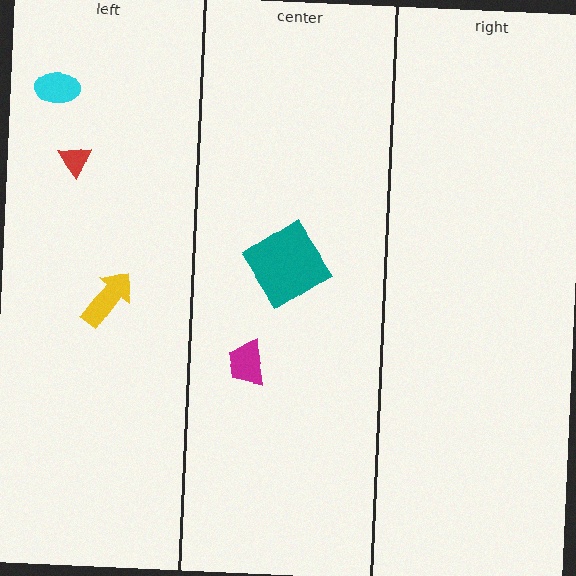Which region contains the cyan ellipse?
The left region.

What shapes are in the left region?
The cyan ellipse, the red triangle, the yellow arrow.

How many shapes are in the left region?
3.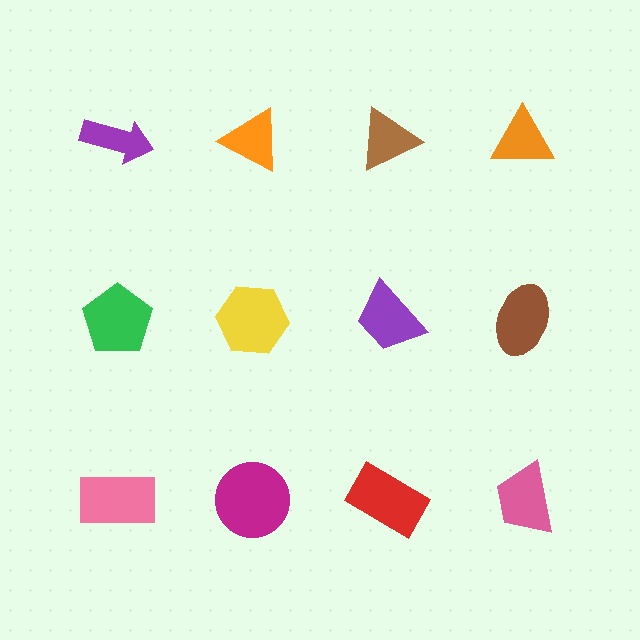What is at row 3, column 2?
A magenta circle.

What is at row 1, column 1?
A purple arrow.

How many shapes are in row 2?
4 shapes.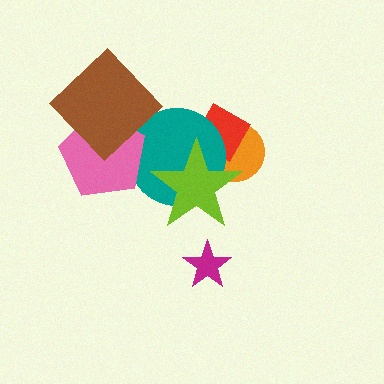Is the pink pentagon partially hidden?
Yes, it is partially covered by another shape.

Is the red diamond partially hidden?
Yes, it is partially covered by another shape.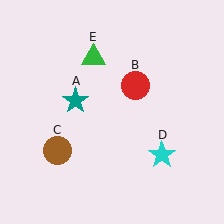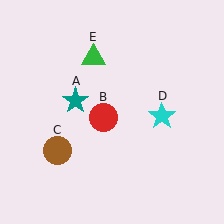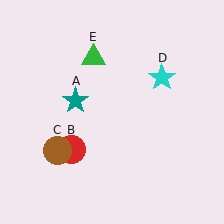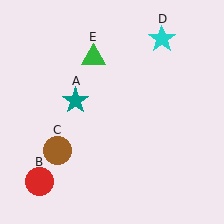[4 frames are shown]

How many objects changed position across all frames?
2 objects changed position: red circle (object B), cyan star (object D).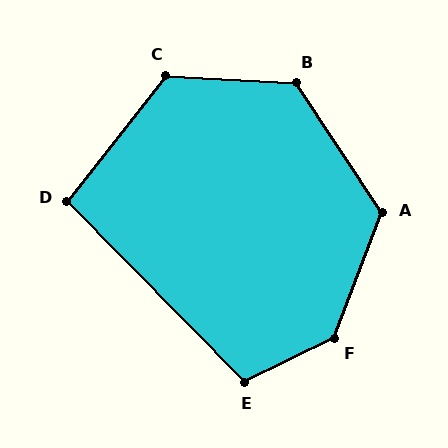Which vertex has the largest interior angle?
F, at approximately 137 degrees.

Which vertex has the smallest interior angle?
D, at approximately 97 degrees.